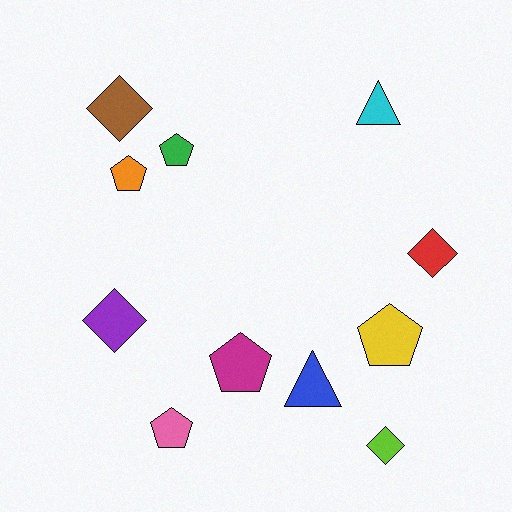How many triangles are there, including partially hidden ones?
There are 2 triangles.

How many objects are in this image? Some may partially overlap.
There are 11 objects.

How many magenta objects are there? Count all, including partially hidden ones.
There is 1 magenta object.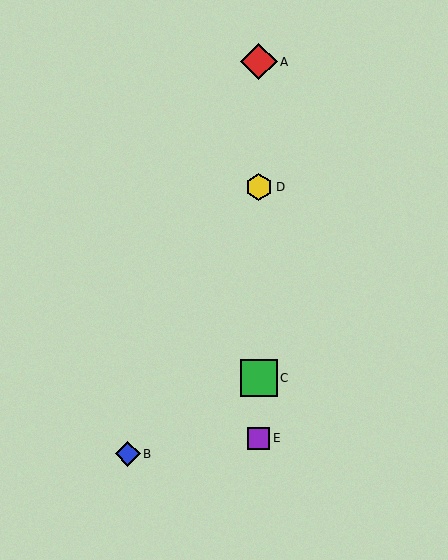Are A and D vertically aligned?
Yes, both are at x≈259.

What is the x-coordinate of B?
Object B is at x≈128.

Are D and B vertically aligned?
No, D is at x≈259 and B is at x≈128.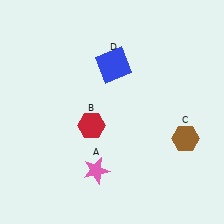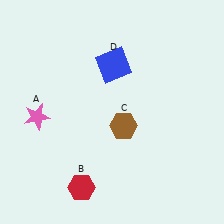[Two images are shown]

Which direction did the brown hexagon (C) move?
The brown hexagon (C) moved left.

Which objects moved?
The objects that moved are: the pink star (A), the red hexagon (B), the brown hexagon (C).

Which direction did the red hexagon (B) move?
The red hexagon (B) moved down.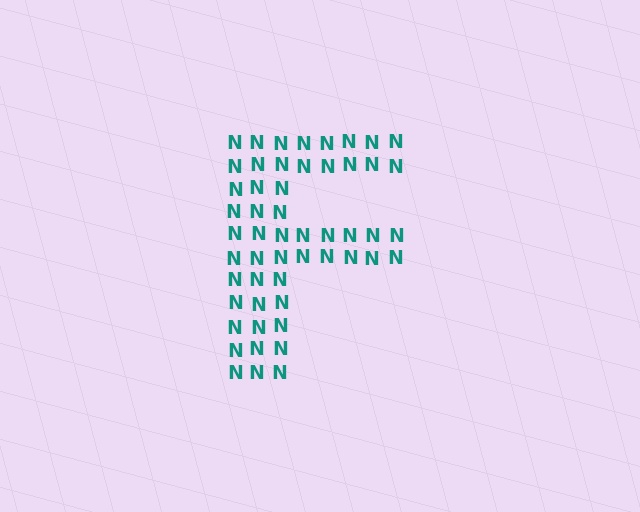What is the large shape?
The large shape is the letter F.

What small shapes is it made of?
It is made of small letter N's.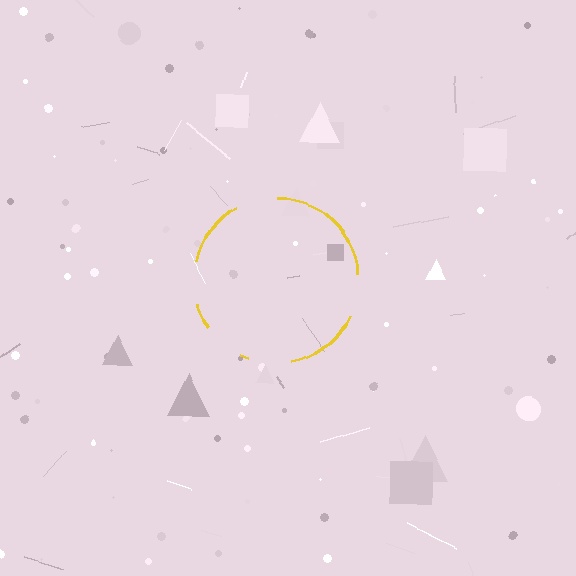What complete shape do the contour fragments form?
The contour fragments form a circle.